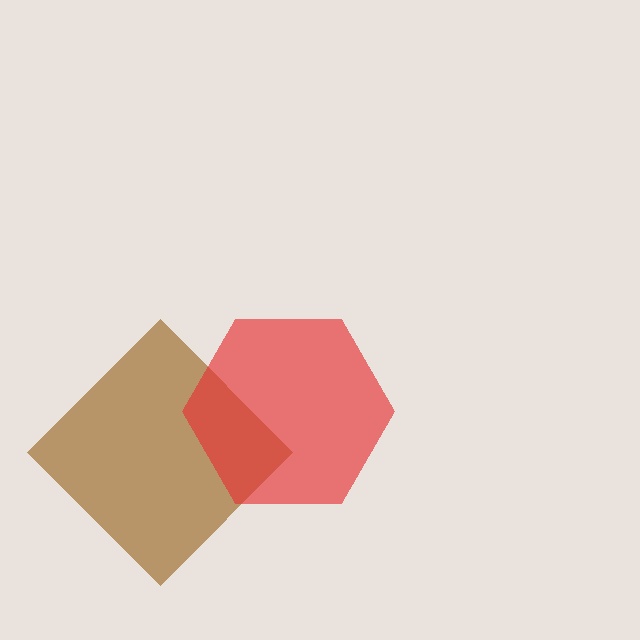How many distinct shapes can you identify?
There are 2 distinct shapes: a brown diamond, a red hexagon.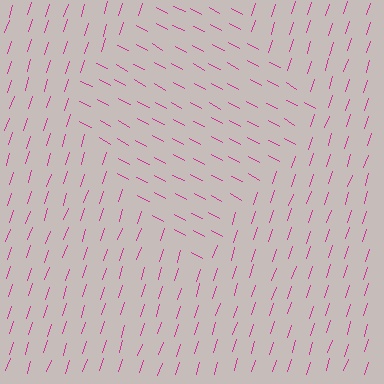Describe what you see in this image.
The image is filled with small magenta line segments. A diamond region in the image has lines oriented differently from the surrounding lines, creating a visible texture boundary.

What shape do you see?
I see a diamond.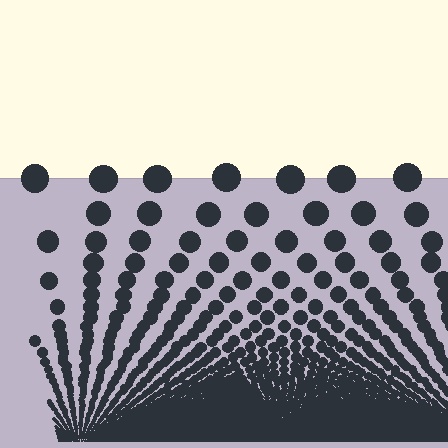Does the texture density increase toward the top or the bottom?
Density increases toward the bottom.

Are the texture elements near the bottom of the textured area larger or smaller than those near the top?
Smaller. The gradient is inverted — elements near the bottom are smaller and denser.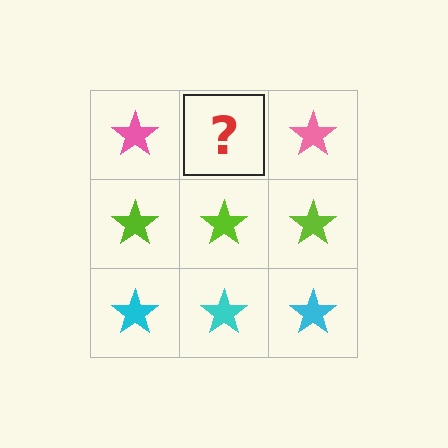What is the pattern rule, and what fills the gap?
The rule is that each row has a consistent color. The gap should be filled with a pink star.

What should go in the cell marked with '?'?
The missing cell should contain a pink star.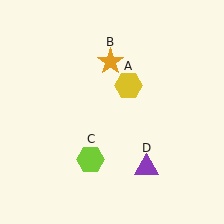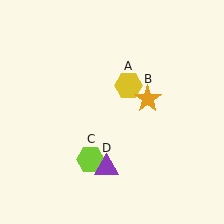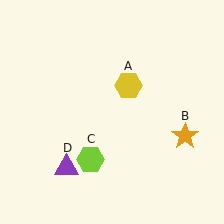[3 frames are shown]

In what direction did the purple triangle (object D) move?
The purple triangle (object D) moved left.